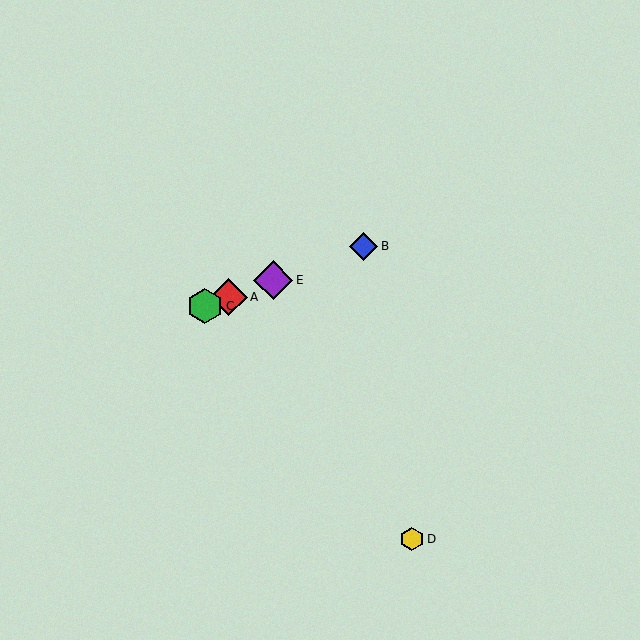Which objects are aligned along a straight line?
Objects A, B, C, E are aligned along a straight line.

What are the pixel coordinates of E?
Object E is at (273, 280).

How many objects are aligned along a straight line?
4 objects (A, B, C, E) are aligned along a straight line.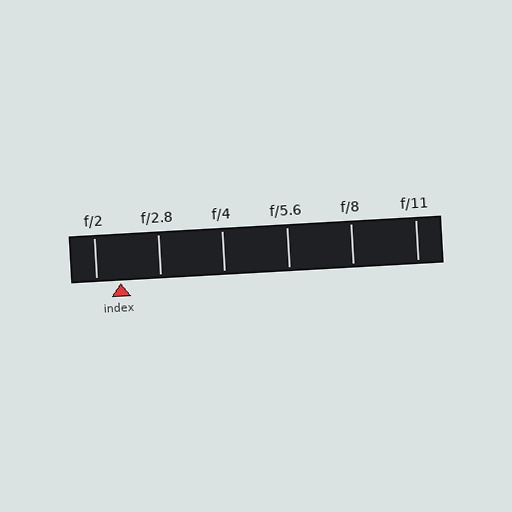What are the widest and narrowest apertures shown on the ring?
The widest aperture shown is f/2 and the narrowest is f/11.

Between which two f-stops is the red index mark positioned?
The index mark is between f/2 and f/2.8.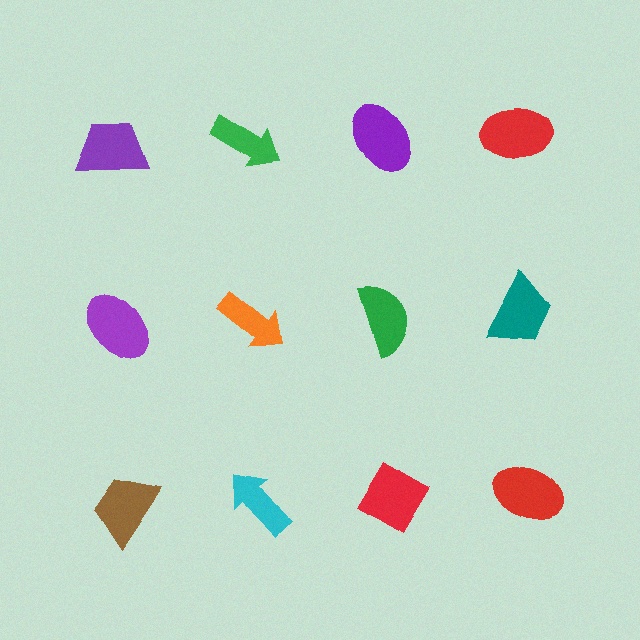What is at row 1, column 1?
A purple trapezoid.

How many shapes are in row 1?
4 shapes.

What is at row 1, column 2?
A green arrow.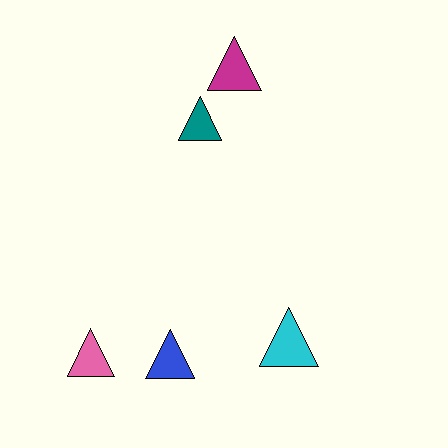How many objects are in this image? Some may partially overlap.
There are 5 objects.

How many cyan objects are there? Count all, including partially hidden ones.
There is 1 cyan object.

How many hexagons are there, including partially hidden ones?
There are no hexagons.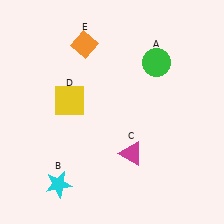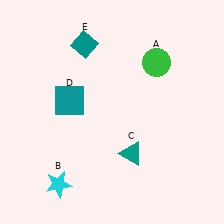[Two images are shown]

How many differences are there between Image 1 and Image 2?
There are 3 differences between the two images.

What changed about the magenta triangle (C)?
In Image 1, C is magenta. In Image 2, it changed to teal.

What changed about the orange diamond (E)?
In Image 1, E is orange. In Image 2, it changed to teal.